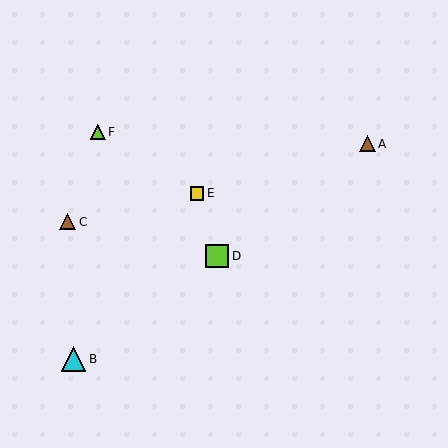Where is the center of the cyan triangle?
The center of the cyan triangle is at (74, 359).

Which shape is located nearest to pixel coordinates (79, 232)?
The brown triangle (labeled C) at (67, 222) is nearest to that location.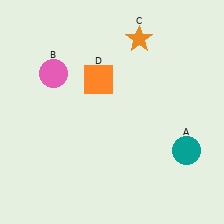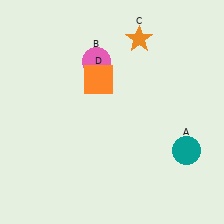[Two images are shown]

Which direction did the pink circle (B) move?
The pink circle (B) moved right.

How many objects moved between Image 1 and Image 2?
1 object moved between the two images.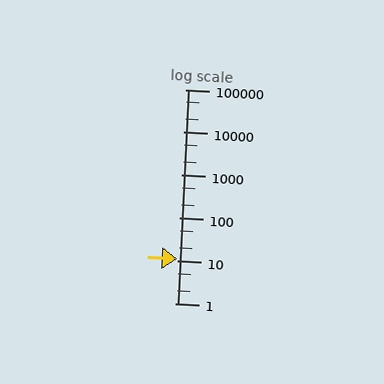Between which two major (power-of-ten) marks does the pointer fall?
The pointer is between 10 and 100.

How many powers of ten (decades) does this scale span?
The scale spans 5 decades, from 1 to 100000.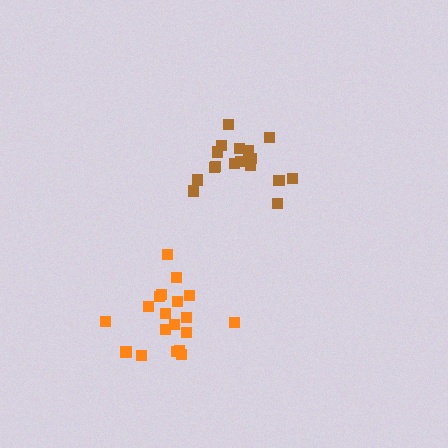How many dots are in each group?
Group 1: 17 dots, Group 2: 19 dots (36 total).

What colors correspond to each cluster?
The clusters are colored: brown, orange.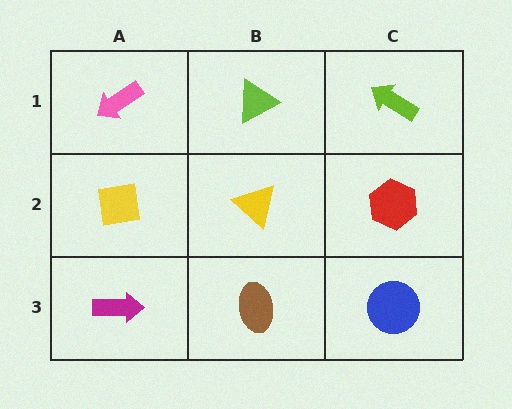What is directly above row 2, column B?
A lime triangle.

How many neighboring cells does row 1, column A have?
2.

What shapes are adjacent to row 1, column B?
A yellow triangle (row 2, column B), a pink arrow (row 1, column A), a lime arrow (row 1, column C).